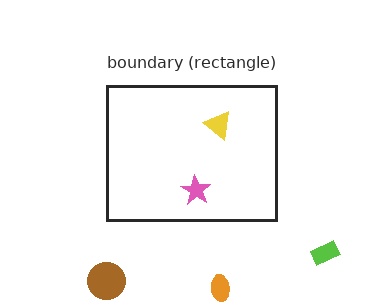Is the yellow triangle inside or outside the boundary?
Inside.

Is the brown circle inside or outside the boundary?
Outside.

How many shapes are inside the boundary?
2 inside, 3 outside.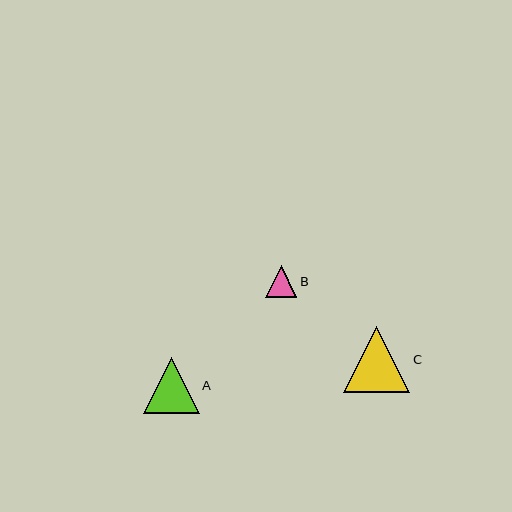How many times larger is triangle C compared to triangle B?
Triangle C is approximately 2.1 times the size of triangle B.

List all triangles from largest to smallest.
From largest to smallest: C, A, B.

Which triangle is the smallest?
Triangle B is the smallest with a size of approximately 31 pixels.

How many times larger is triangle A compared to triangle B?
Triangle A is approximately 1.8 times the size of triangle B.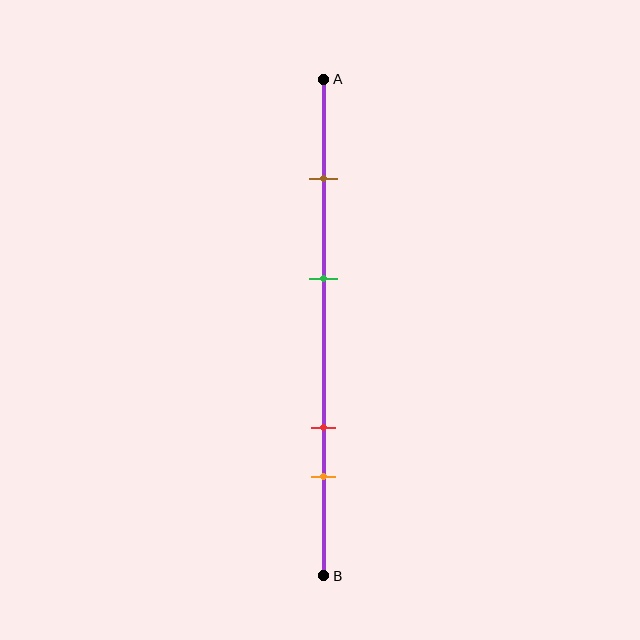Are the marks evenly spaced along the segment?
No, the marks are not evenly spaced.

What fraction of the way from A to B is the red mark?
The red mark is approximately 70% (0.7) of the way from A to B.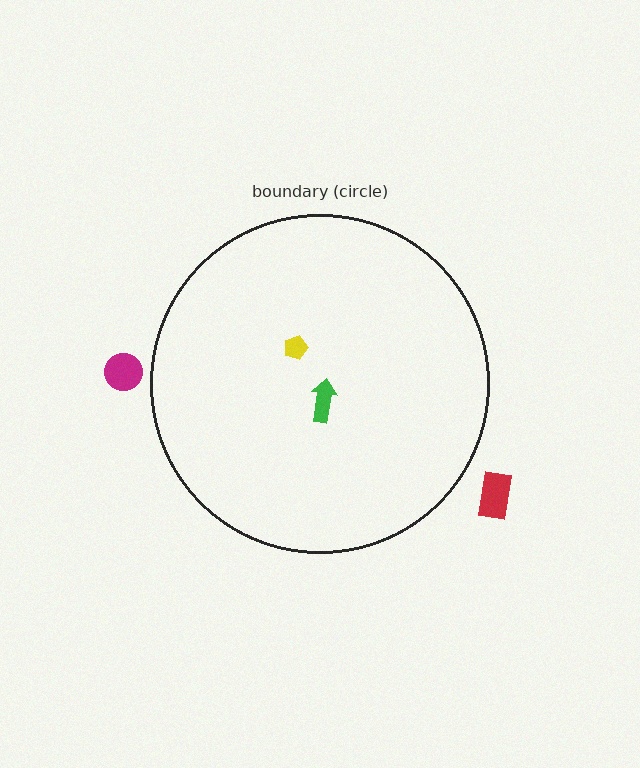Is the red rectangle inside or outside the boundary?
Outside.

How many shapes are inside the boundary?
2 inside, 2 outside.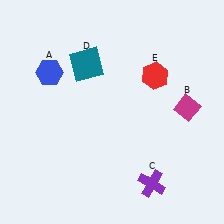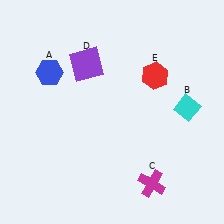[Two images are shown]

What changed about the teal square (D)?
In Image 1, D is teal. In Image 2, it changed to purple.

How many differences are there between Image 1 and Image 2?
There are 3 differences between the two images.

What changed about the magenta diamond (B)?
In Image 1, B is magenta. In Image 2, it changed to cyan.